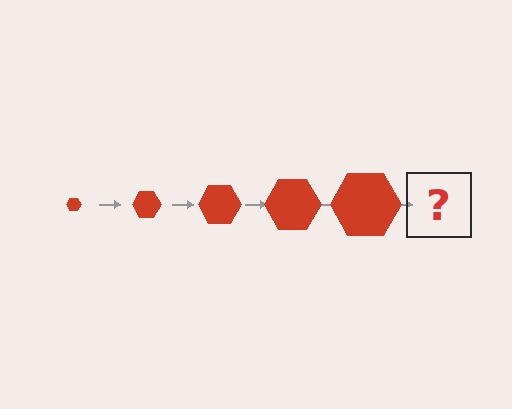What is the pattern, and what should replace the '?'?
The pattern is that the hexagon gets progressively larger each step. The '?' should be a red hexagon, larger than the previous one.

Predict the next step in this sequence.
The next step is a red hexagon, larger than the previous one.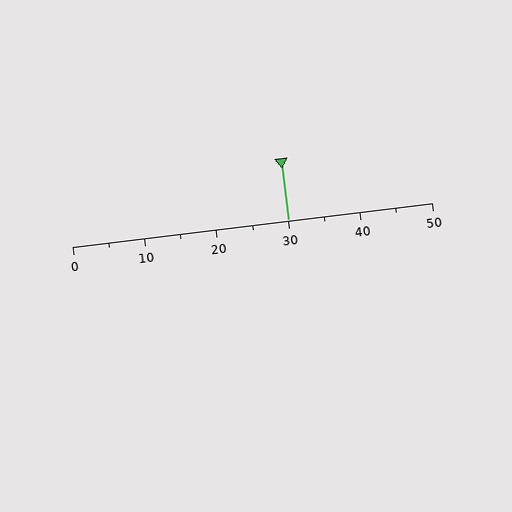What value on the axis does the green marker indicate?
The marker indicates approximately 30.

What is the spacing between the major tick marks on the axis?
The major ticks are spaced 10 apart.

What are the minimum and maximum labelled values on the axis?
The axis runs from 0 to 50.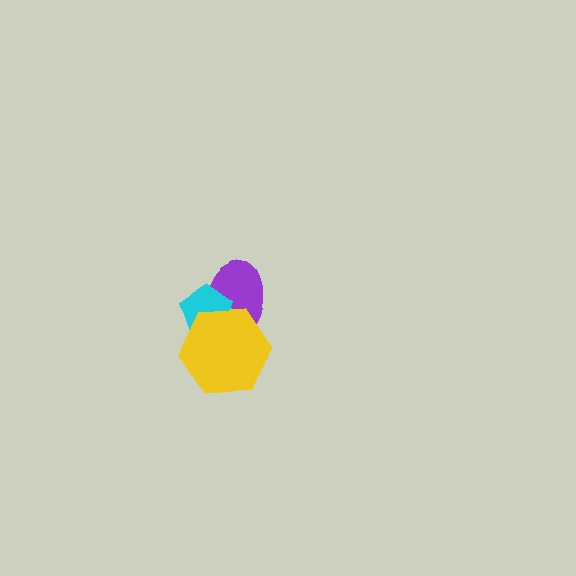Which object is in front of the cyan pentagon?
The yellow hexagon is in front of the cyan pentagon.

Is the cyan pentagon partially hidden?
Yes, it is partially covered by another shape.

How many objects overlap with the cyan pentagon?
2 objects overlap with the cyan pentagon.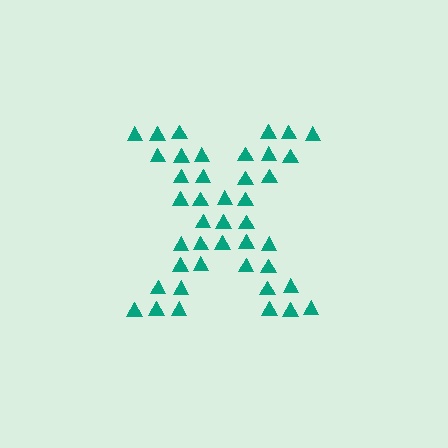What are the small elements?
The small elements are triangles.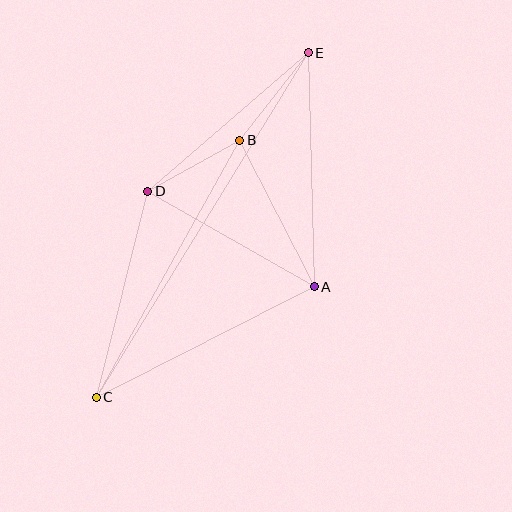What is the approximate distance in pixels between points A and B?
The distance between A and B is approximately 164 pixels.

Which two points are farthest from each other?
Points C and E are farthest from each other.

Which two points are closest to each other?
Points B and D are closest to each other.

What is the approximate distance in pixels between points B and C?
The distance between B and C is approximately 295 pixels.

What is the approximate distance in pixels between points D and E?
The distance between D and E is approximately 212 pixels.